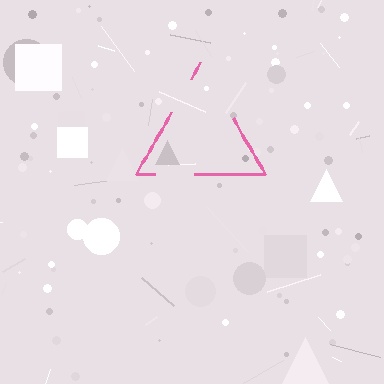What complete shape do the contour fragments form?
The contour fragments form a triangle.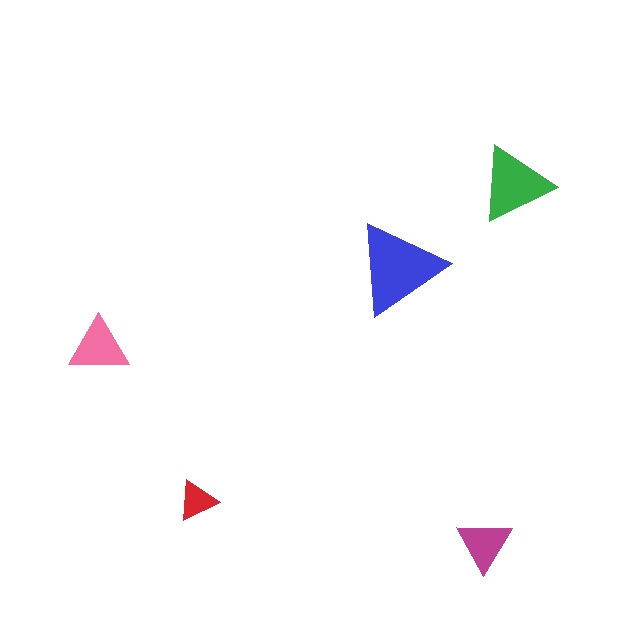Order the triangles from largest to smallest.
the blue one, the green one, the pink one, the magenta one, the red one.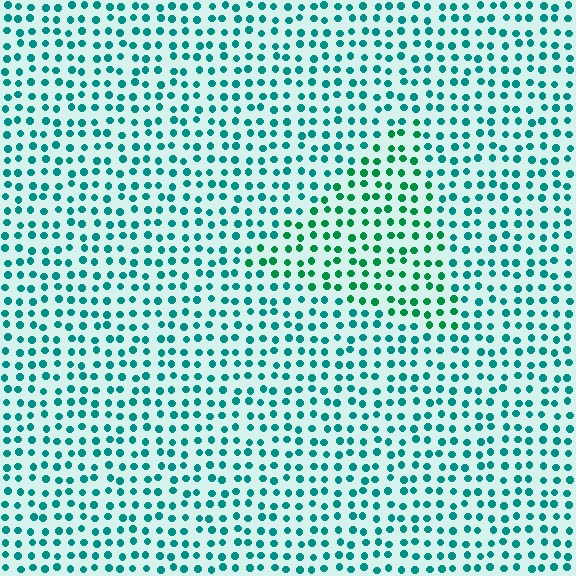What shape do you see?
I see a triangle.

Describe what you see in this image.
The image is filled with small teal elements in a uniform arrangement. A triangle-shaped region is visible where the elements are tinted to a slightly different hue, forming a subtle color boundary.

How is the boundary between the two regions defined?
The boundary is defined purely by a slight shift in hue (about 29 degrees). Spacing, size, and orientation are identical on both sides.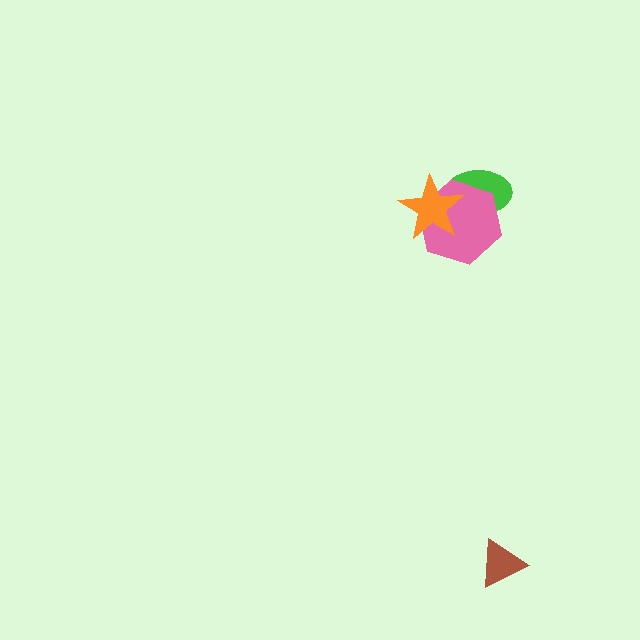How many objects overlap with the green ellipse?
2 objects overlap with the green ellipse.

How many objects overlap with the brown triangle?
0 objects overlap with the brown triangle.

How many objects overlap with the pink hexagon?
2 objects overlap with the pink hexagon.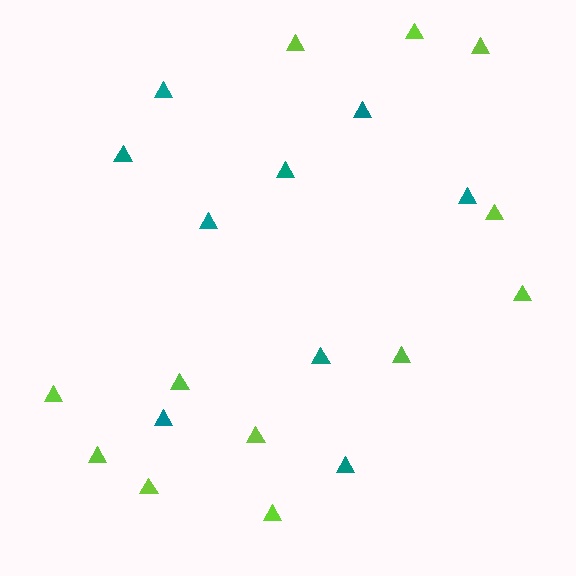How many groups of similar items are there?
There are 2 groups: one group of teal triangles (9) and one group of lime triangles (12).